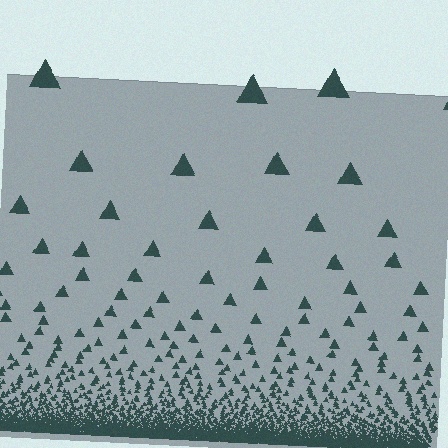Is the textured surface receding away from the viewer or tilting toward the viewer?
The surface appears to tilt toward the viewer. Texture elements get larger and sparser toward the top.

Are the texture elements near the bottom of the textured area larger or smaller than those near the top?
Smaller. The gradient is inverted — elements near the bottom are smaller and denser.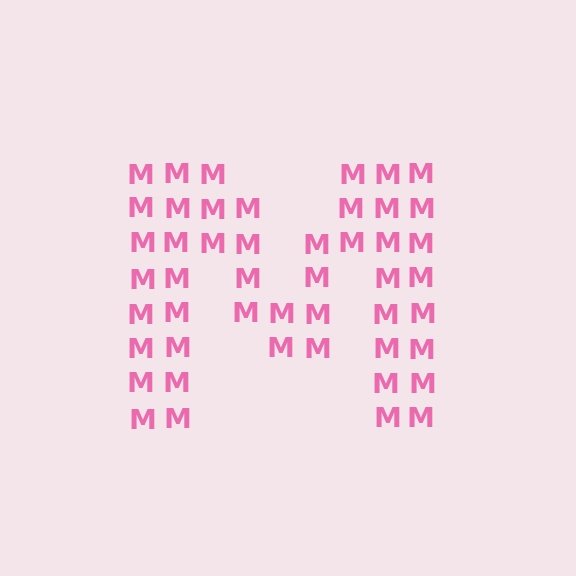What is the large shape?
The large shape is the letter M.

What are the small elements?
The small elements are letter M's.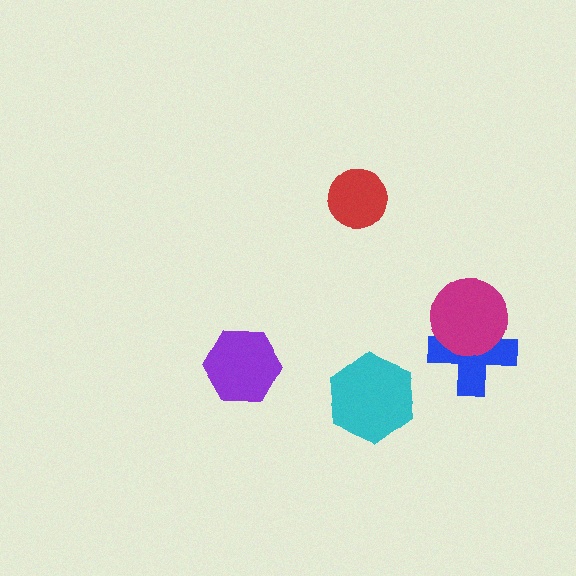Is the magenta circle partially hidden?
No, no other shape covers it.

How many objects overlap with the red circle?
0 objects overlap with the red circle.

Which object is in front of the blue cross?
The magenta circle is in front of the blue cross.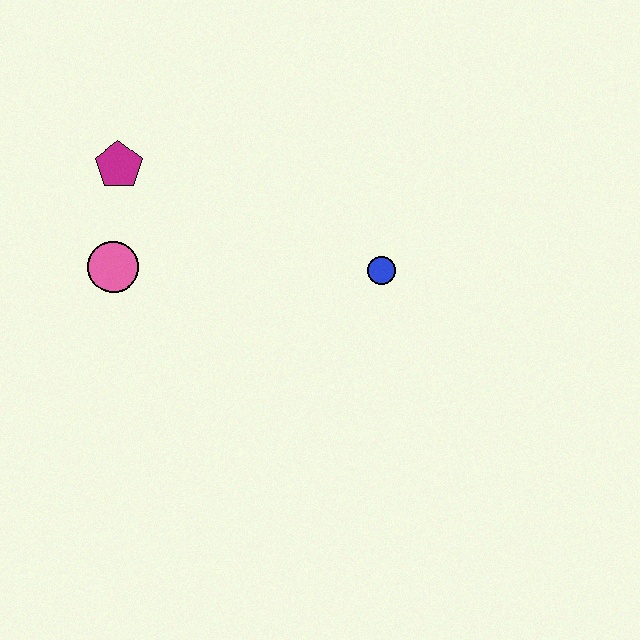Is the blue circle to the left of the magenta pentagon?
No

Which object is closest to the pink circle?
The magenta pentagon is closest to the pink circle.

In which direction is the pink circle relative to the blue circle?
The pink circle is to the left of the blue circle.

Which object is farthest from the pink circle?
The blue circle is farthest from the pink circle.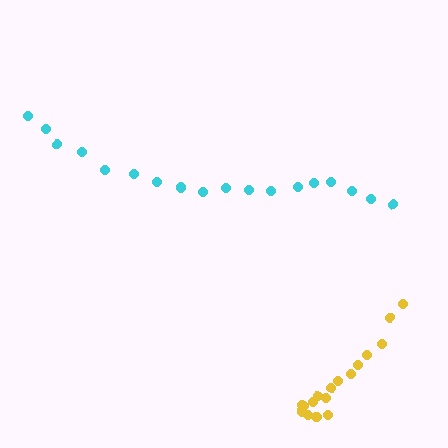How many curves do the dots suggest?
There are 2 distinct paths.